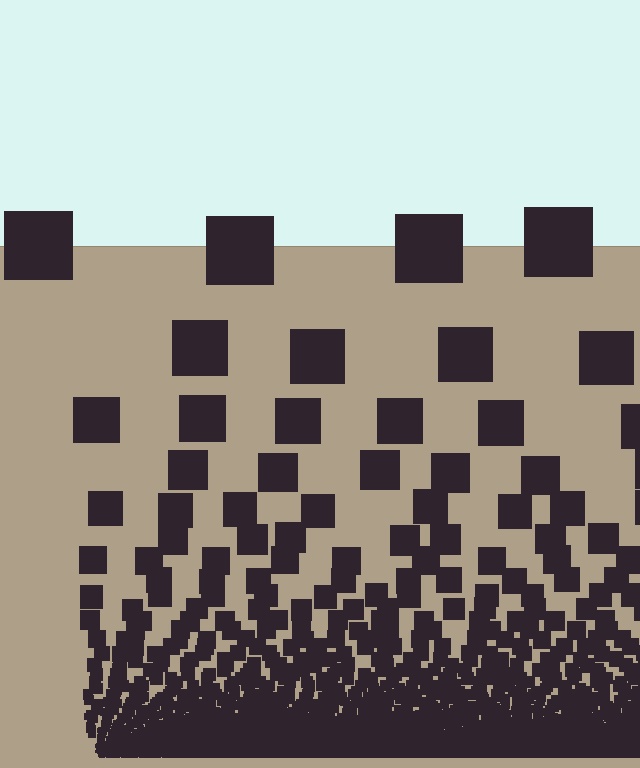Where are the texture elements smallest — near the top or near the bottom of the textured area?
Near the bottom.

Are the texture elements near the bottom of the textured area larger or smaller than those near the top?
Smaller. The gradient is inverted — elements near the bottom are smaller and denser.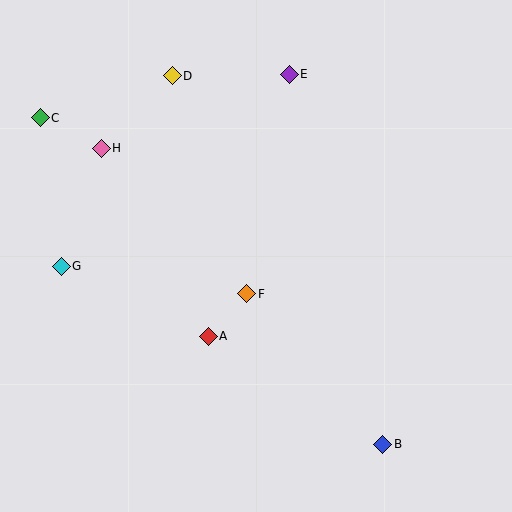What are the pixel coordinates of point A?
Point A is at (208, 336).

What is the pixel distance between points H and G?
The distance between H and G is 124 pixels.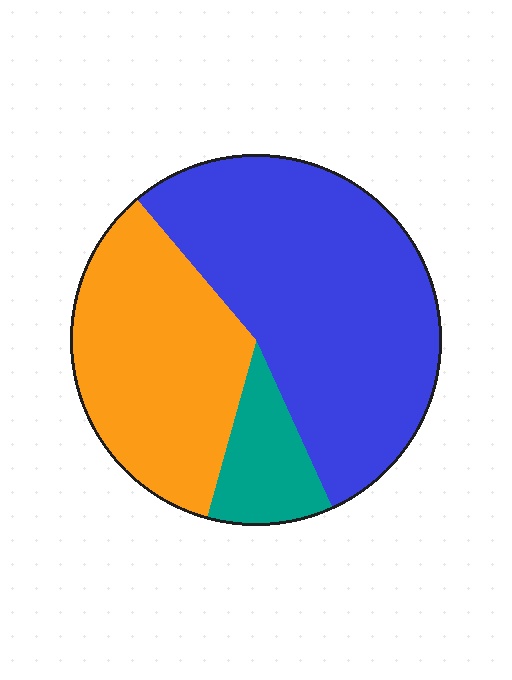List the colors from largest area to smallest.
From largest to smallest: blue, orange, teal.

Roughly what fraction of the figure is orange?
Orange takes up about one third (1/3) of the figure.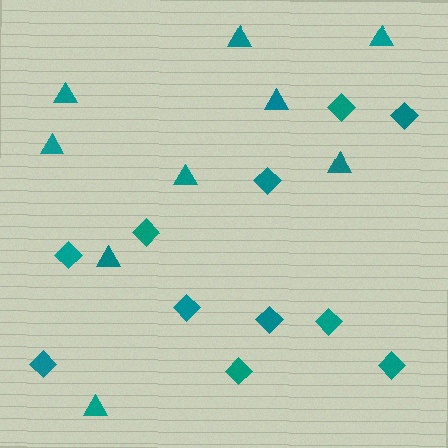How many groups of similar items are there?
There are 2 groups: one group of diamonds (11) and one group of triangles (9).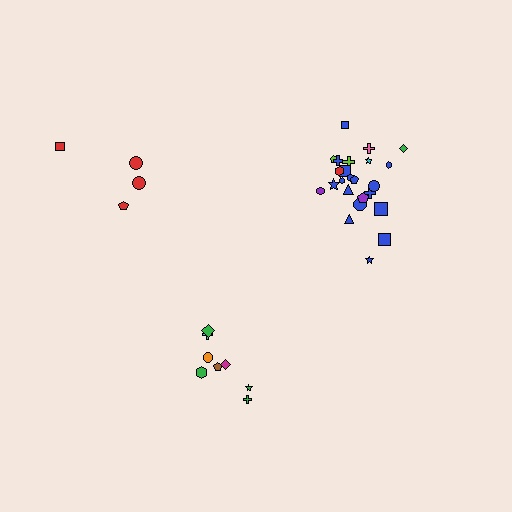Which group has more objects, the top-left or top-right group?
The top-right group.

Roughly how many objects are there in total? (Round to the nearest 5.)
Roughly 35 objects in total.